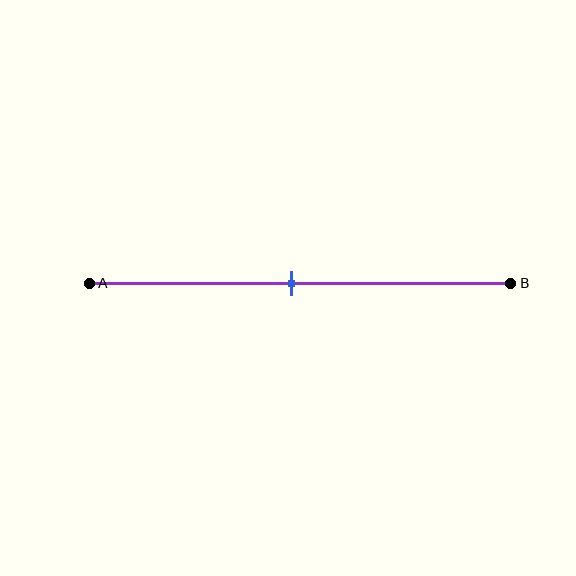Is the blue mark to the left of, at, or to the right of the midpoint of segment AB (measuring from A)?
The blue mark is approximately at the midpoint of segment AB.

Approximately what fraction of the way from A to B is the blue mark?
The blue mark is approximately 50% of the way from A to B.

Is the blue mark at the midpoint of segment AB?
Yes, the mark is approximately at the midpoint.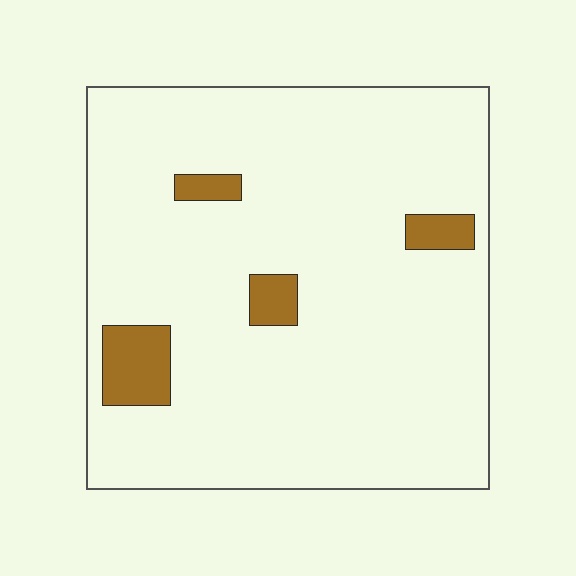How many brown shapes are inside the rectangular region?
4.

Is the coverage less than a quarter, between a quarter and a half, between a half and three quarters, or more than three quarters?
Less than a quarter.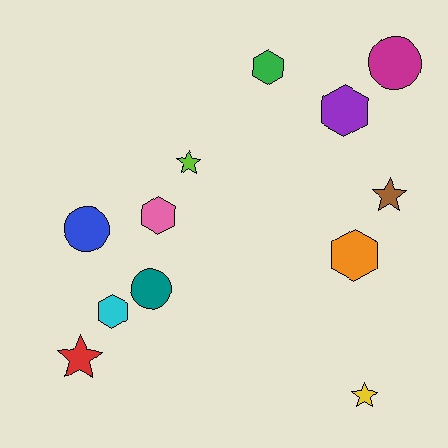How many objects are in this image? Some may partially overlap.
There are 12 objects.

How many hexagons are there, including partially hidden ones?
There are 5 hexagons.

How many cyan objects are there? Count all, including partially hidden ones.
There is 1 cyan object.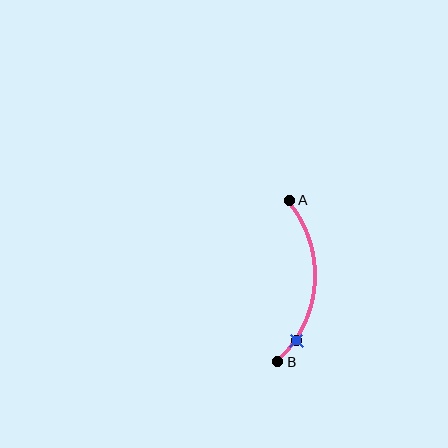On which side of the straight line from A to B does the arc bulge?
The arc bulges to the right of the straight line connecting A and B.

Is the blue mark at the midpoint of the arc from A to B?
No. The blue mark lies on the arc but is closer to endpoint B. The arc midpoint would be at the point on the curve equidistant along the arc from both A and B.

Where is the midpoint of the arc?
The arc midpoint is the point on the curve farthest from the straight line joining A and B. It sits to the right of that line.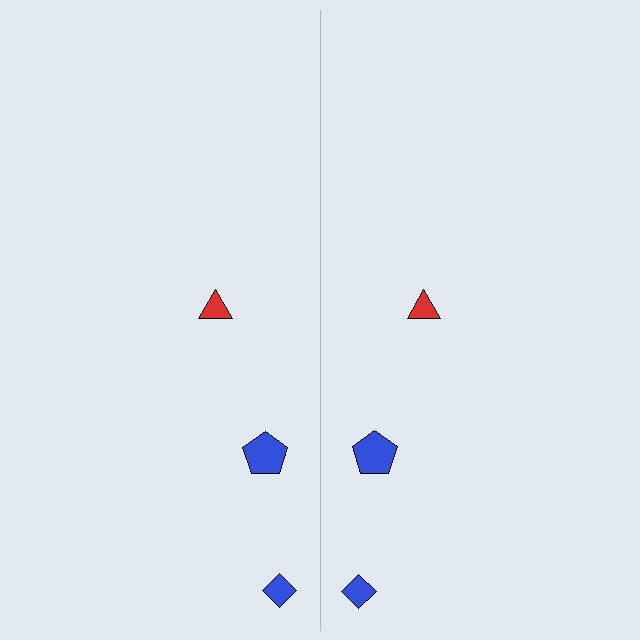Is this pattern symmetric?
Yes, this pattern has bilateral (reflection) symmetry.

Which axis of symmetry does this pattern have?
The pattern has a vertical axis of symmetry running through the center of the image.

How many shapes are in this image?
There are 6 shapes in this image.